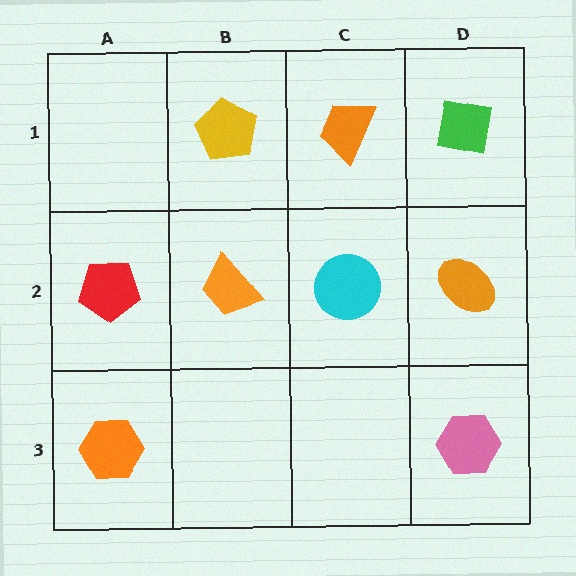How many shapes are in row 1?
3 shapes.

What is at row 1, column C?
An orange trapezoid.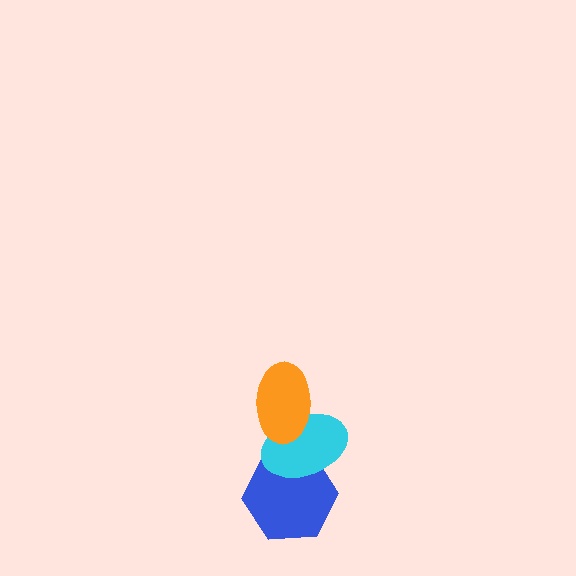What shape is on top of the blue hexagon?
The cyan ellipse is on top of the blue hexagon.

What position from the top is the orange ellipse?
The orange ellipse is 1st from the top.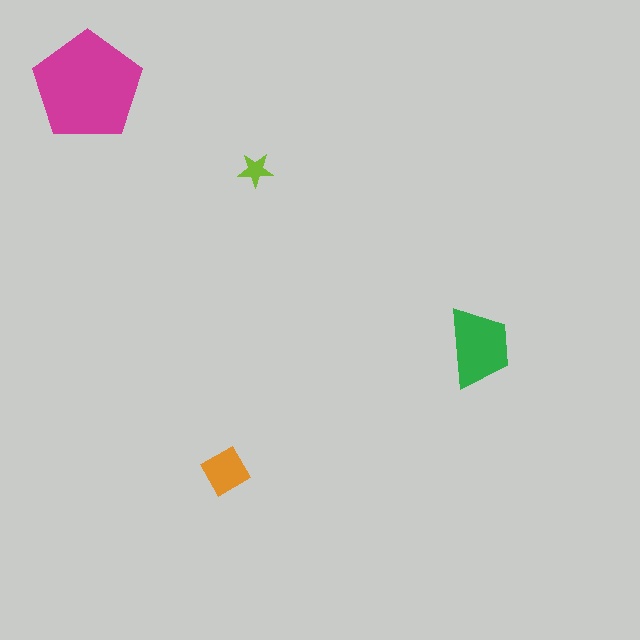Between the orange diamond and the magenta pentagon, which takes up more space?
The magenta pentagon.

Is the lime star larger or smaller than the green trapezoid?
Smaller.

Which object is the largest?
The magenta pentagon.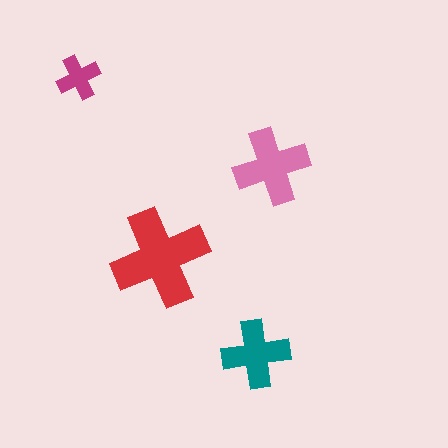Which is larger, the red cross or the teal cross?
The red one.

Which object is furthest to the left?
The magenta cross is leftmost.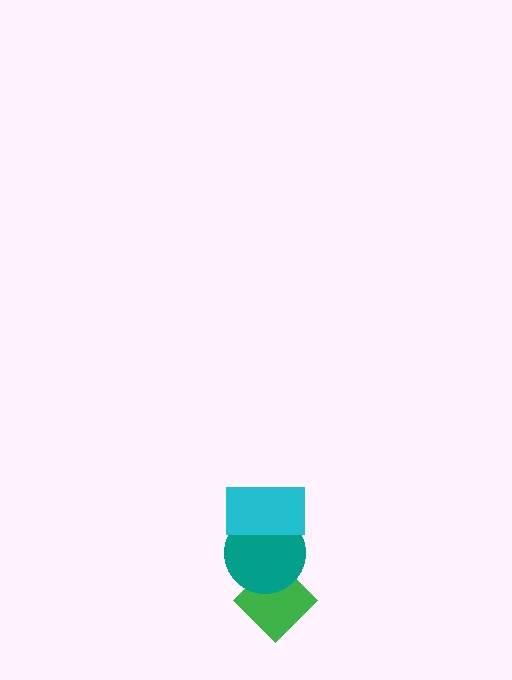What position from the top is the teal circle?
The teal circle is 2nd from the top.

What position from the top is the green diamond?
The green diamond is 3rd from the top.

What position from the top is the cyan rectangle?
The cyan rectangle is 1st from the top.